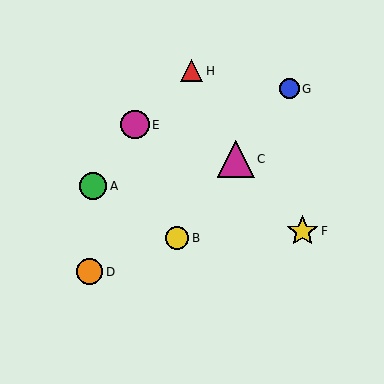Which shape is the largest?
The magenta triangle (labeled C) is the largest.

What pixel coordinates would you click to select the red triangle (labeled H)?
Click at (192, 71) to select the red triangle H.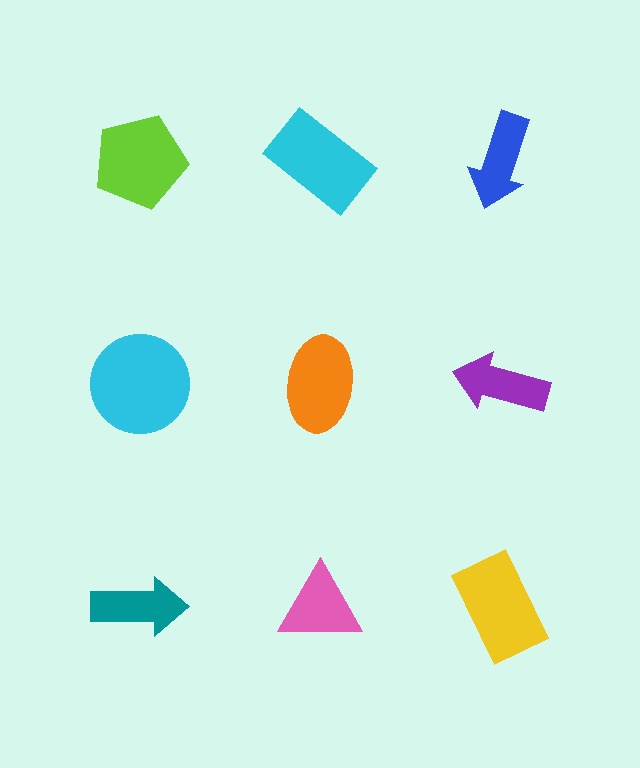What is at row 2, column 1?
A cyan circle.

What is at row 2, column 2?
An orange ellipse.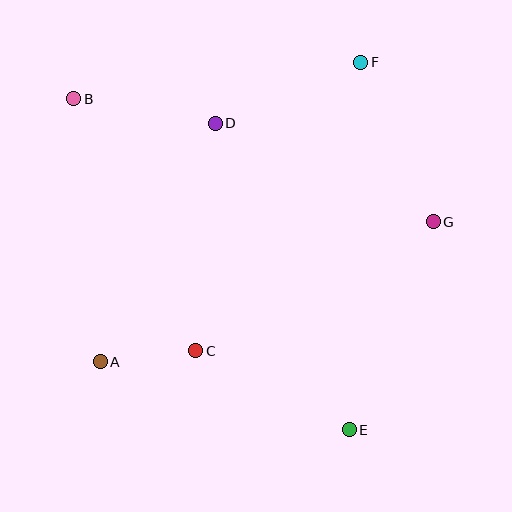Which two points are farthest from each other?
Points B and E are farthest from each other.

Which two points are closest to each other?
Points A and C are closest to each other.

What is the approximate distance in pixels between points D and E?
The distance between D and E is approximately 335 pixels.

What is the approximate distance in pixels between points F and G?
The distance between F and G is approximately 175 pixels.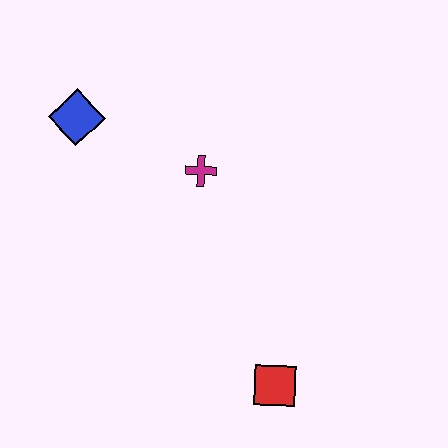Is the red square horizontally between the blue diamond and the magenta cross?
No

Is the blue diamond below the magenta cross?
No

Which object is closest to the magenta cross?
The blue diamond is closest to the magenta cross.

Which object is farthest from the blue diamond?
The red square is farthest from the blue diamond.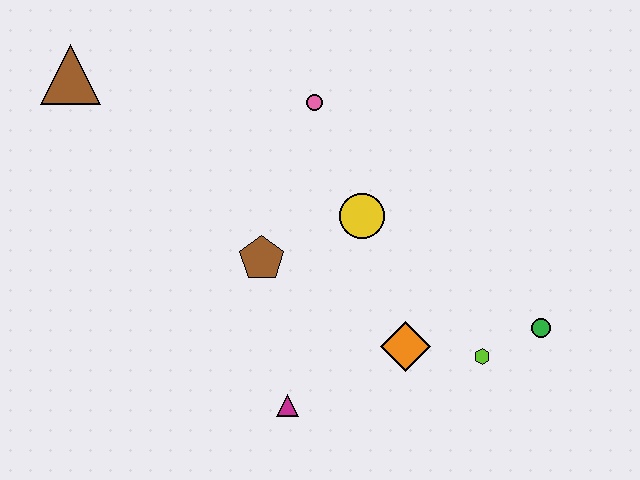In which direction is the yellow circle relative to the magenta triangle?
The yellow circle is above the magenta triangle.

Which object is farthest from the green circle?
The brown triangle is farthest from the green circle.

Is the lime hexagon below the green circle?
Yes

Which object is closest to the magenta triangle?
The orange diamond is closest to the magenta triangle.